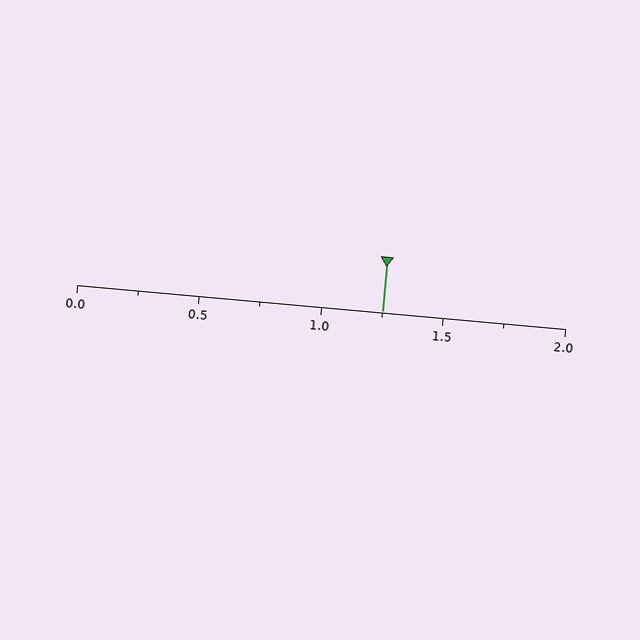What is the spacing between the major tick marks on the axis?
The major ticks are spaced 0.5 apart.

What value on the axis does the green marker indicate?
The marker indicates approximately 1.25.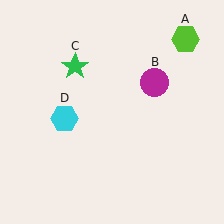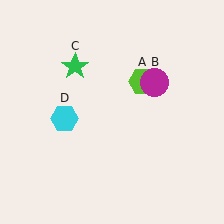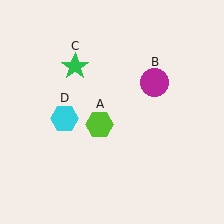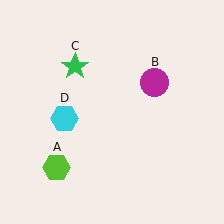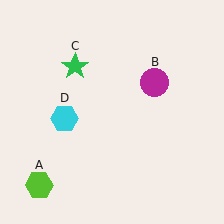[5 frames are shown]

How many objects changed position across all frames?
1 object changed position: lime hexagon (object A).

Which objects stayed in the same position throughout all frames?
Magenta circle (object B) and green star (object C) and cyan hexagon (object D) remained stationary.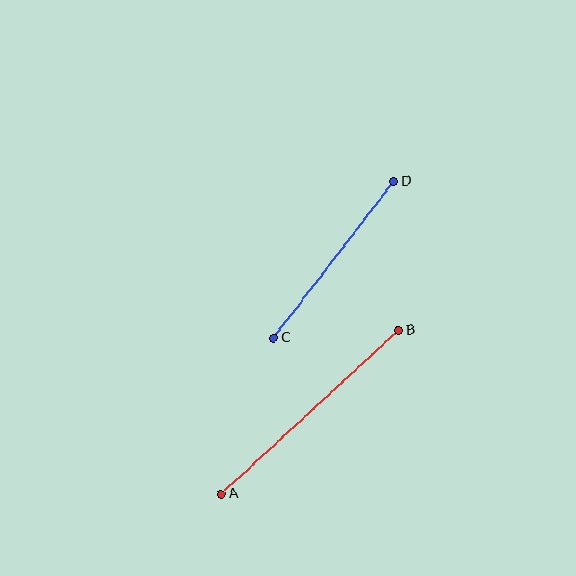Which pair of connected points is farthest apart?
Points A and B are farthest apart.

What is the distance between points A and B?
The distance is approximately 241 pixels.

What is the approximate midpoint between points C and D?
The midpoint is at approximately (334, 260) pixels.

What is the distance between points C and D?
The distance is approximately 197 pixels.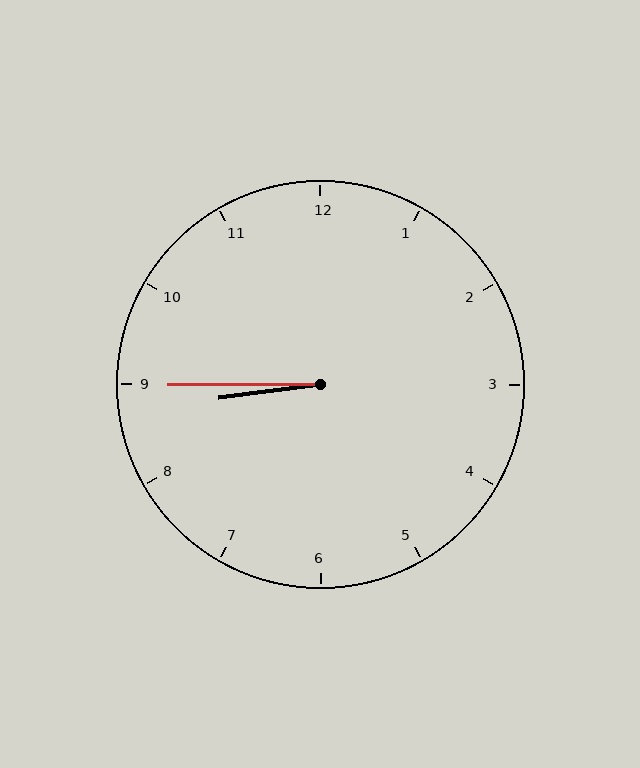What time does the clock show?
8:45.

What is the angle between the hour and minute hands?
Approximately 8 degrees.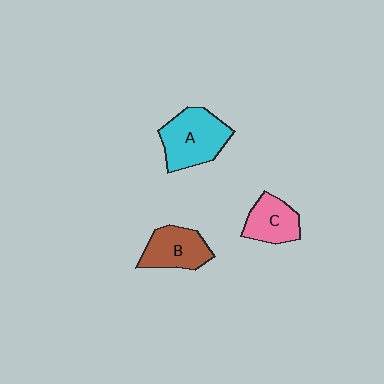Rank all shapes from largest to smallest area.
From largest to smallest: A (cyan), B (brown), C (pink).